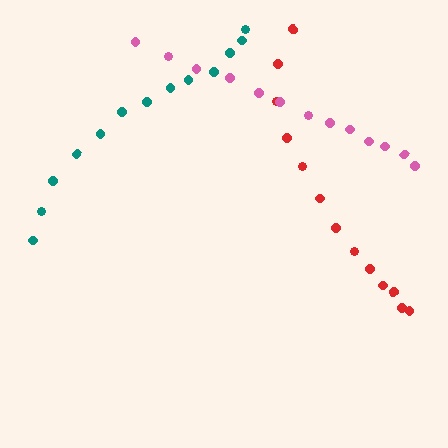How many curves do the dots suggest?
There are 3 distinct paths.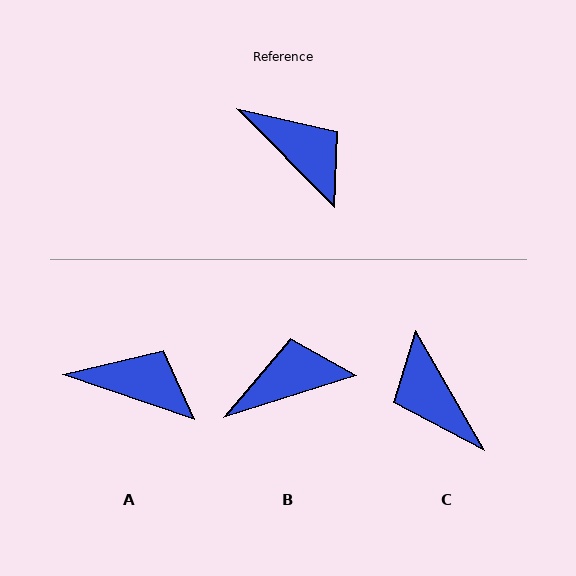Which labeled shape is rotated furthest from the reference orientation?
C, about 165 degrees away.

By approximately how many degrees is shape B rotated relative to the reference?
Approximately 62 degrees counter-clockwise.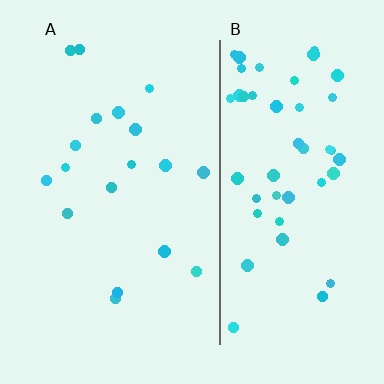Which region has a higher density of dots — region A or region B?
B (the right).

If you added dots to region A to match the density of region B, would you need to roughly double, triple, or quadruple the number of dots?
Approximately triple.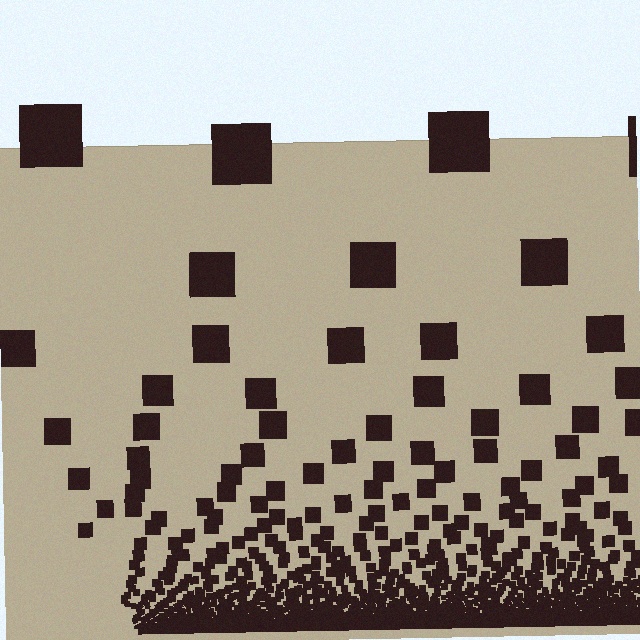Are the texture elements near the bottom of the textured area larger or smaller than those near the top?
Smaller. The gradient is inverted — elements near the bottom are smaller and denser.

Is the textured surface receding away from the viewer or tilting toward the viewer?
The surface appears to tilt toward the viewer. Texture elements get larger and sparser toward the top.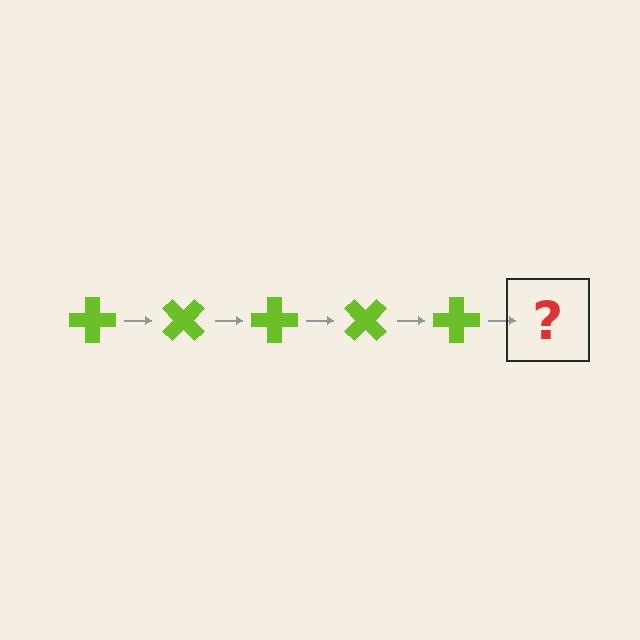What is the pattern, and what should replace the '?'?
The pattern is that the cross rotates 45 degrees each step. The '?' should be a lime cross rotated 225 degrees.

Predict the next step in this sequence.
The next step is a lime cross rotated 225 degrees.